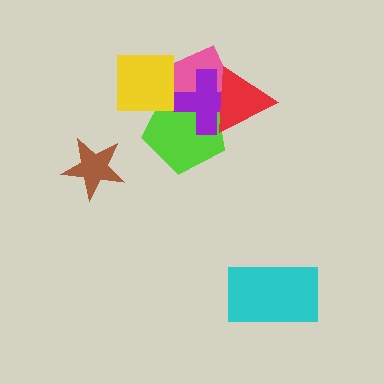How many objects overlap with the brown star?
0 objects overlap with the brown star.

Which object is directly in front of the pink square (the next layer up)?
The lime pentagon is directly in front of the pink square.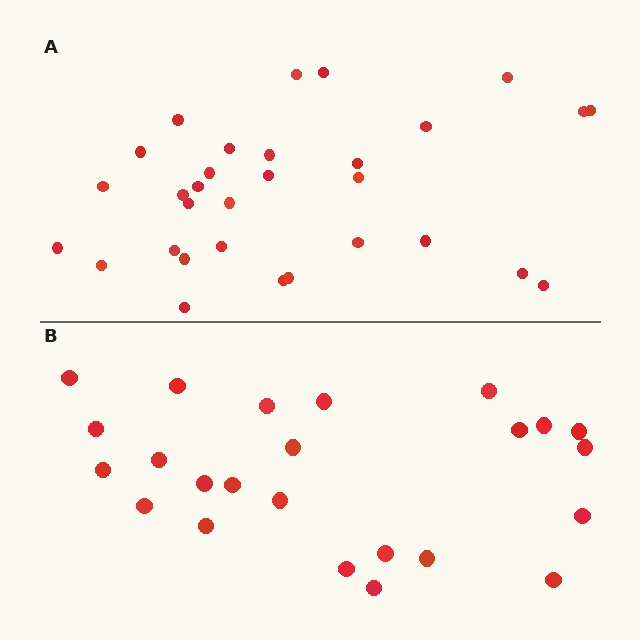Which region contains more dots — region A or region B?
Region A (the top region) has more dots.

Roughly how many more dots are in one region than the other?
Region A has roughly 8 or so more dots than region B.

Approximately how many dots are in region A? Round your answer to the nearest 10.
About 30 dots. (The exact count is 31, which rounds to 30.)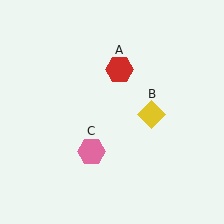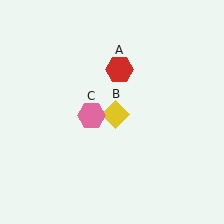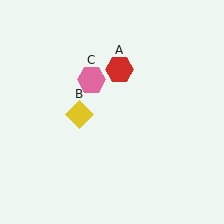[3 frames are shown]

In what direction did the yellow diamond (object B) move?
The yellow diamond (object B) moved left.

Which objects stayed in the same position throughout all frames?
Red hexagon (object A) remained stationary.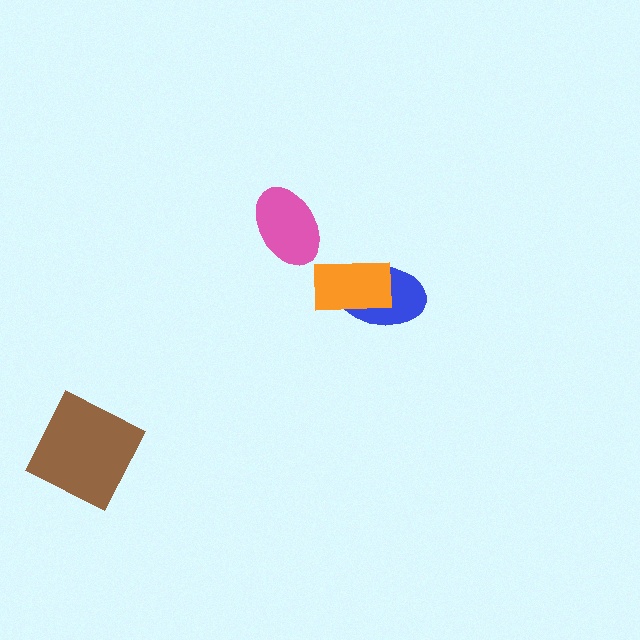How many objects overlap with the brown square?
0 objects overlap with the brown square.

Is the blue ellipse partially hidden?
Yes, it is partially covered by another shape.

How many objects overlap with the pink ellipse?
0 objects overlap with the pink ellipse.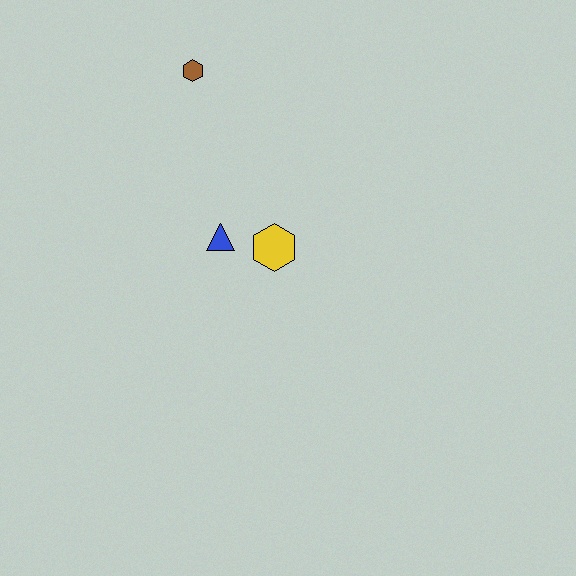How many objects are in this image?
There are 3 objects.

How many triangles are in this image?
There is 1 triangle.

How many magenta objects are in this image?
There are no magenta objects.